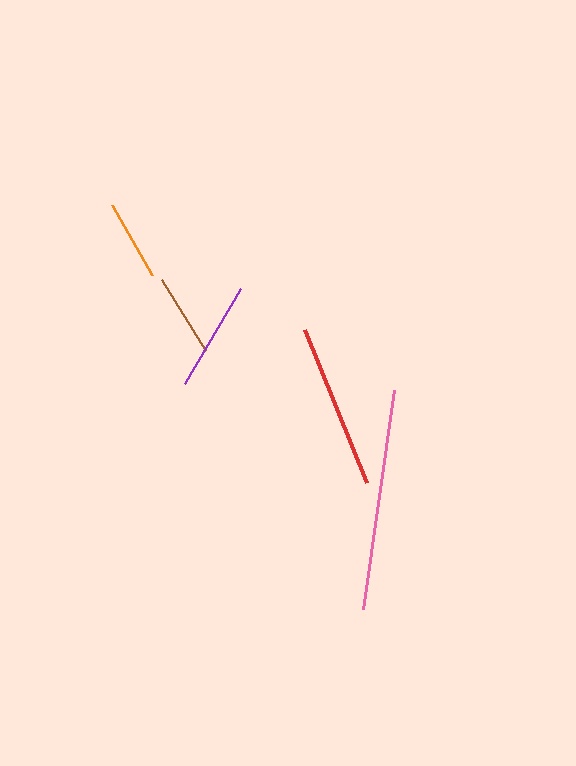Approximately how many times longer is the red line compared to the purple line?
The red line is approximately 1.5 times the length of the purple line.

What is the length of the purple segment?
The purple segment is approximately 110 pixels long.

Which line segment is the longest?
The pink line is the longest at approximately 221 pixels.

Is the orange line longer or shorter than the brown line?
The brown line is longer than the orange line.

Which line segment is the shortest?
The orange line is the shortest at approximately 80 pixels.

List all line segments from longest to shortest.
From longest to shortest: pink, red, purple, brown, orange.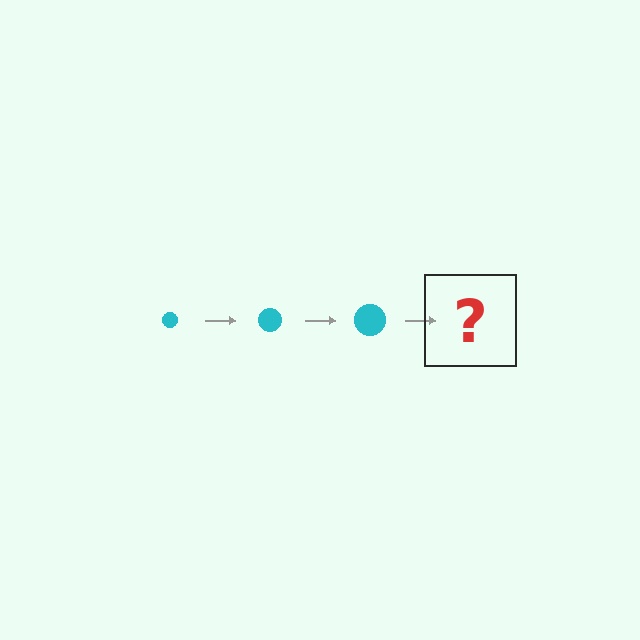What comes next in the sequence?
The next element should be a cyan circle, larger than the previous one.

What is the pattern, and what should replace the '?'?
The pattern is that the circle gets progressively larger each step. The '?' should be a cyan circle, larger than the previous one.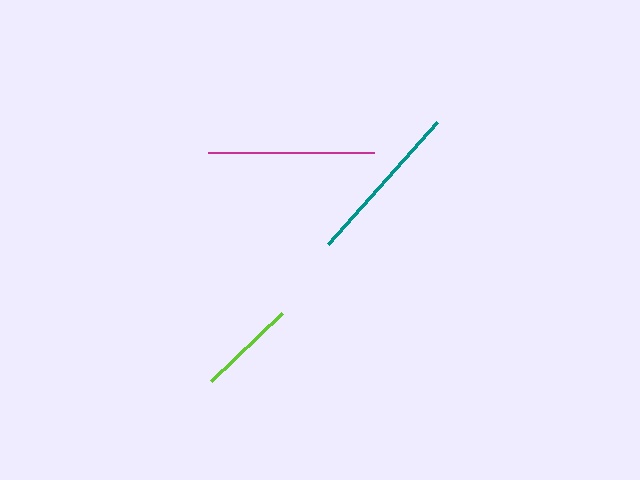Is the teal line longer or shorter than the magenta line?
The magenta line is longer than the teal line.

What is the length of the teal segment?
The teal segment is approximately 163 pixels long.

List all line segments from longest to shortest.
From longest to shortest: magenta, teal, lime.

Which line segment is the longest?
The magenta line is the longest at approximately 166 pixels.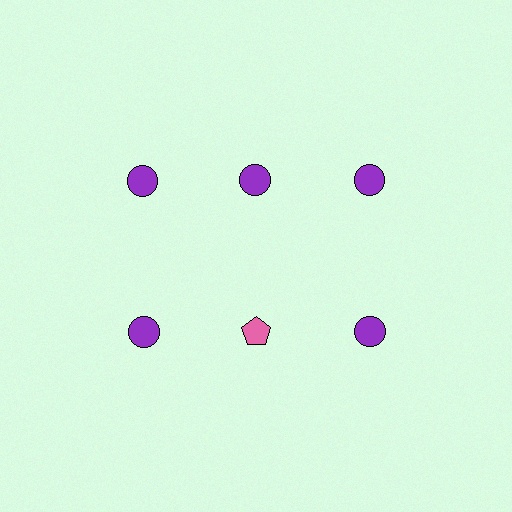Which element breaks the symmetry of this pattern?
The pink pentagon in the second row, second from left column breaks the symmetry. All other shapes are purple circles.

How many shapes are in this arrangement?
There are 6 shapes arranged in a grid pattern.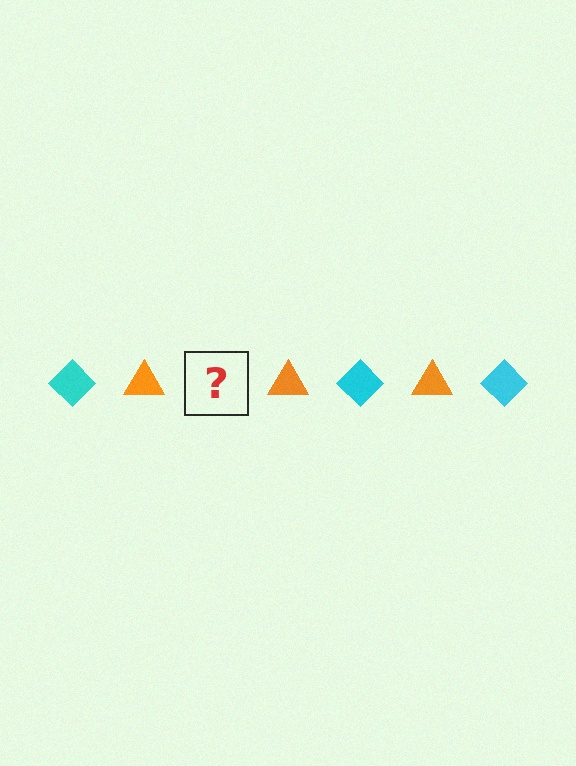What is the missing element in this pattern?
The missing element is a cyan diamond.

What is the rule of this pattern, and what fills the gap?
The rule is that the pattern alternates between cyan diamond and orange triangle. The gap should be filled with a cyan diamond.